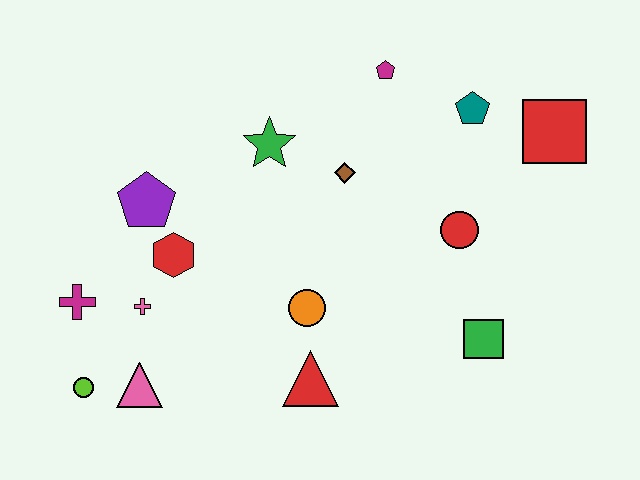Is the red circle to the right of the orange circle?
Yes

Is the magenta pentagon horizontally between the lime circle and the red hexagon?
No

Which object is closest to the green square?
The red circle is closest to the green square.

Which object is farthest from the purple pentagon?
The red square is farthest from the purple pentagon.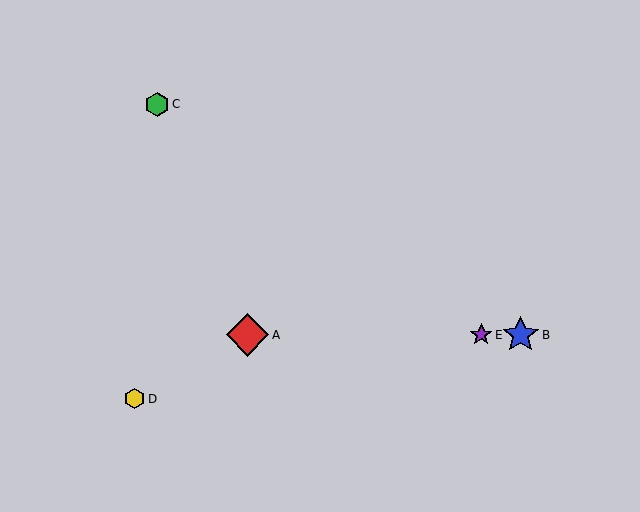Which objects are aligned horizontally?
Objects A, B, E are aligned horizontally.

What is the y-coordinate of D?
Object D is at y≈399.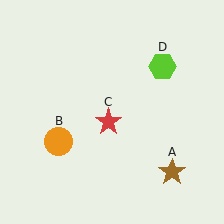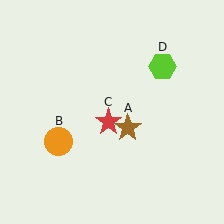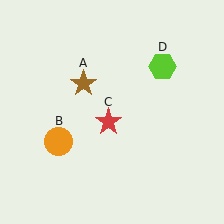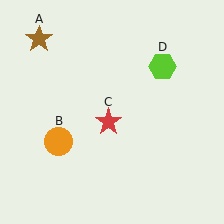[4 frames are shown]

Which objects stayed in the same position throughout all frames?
Orange circle (object B) and red star (object C) and lime hexagon (object D) remained stationary.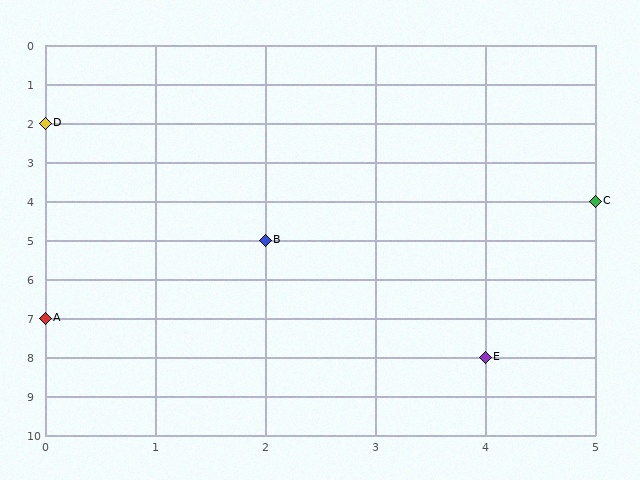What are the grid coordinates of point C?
Point C is at grid coordinates (5, 4).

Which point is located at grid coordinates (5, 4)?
Point C is at (5, 4).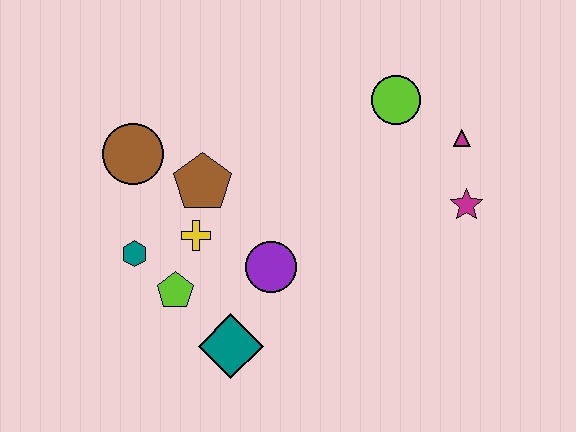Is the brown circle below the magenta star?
No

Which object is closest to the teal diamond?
The lime pentagon is closest to the teal diamond.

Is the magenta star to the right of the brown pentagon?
Yes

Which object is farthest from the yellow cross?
The magenta triangle is farthest from the yellow cross.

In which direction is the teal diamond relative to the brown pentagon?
The teal diamond is below the brown pentagon.